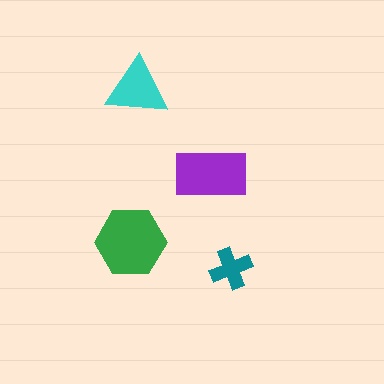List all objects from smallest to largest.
The teal cross, the cyan triangle, the purple rectangle, the green hexagon.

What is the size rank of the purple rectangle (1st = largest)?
2nd.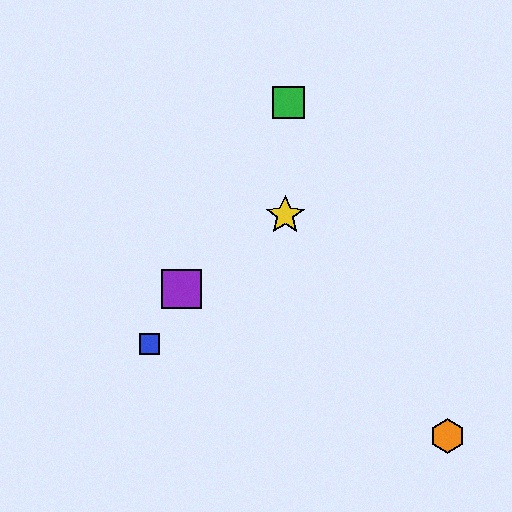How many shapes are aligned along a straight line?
4 shapes (the red square, the blue square, the green square, the purple square) are aligned along a straight line.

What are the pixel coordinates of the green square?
The green square is at (288, 102).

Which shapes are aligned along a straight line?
The red square, the blue square, the green square, the purple square are aligned along a straight line.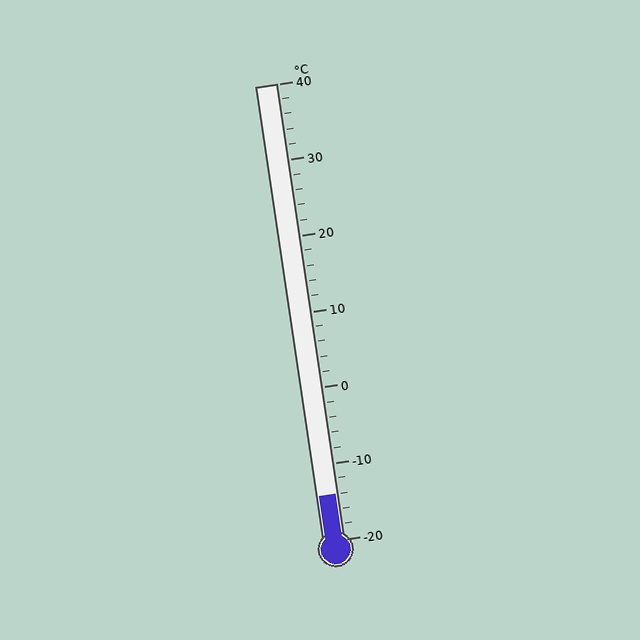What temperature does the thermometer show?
The thermometer shows approximately -14°C.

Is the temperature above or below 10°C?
The temperature is below 10°C.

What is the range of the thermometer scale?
The thermometer scale ranges from -20°C to 40°C.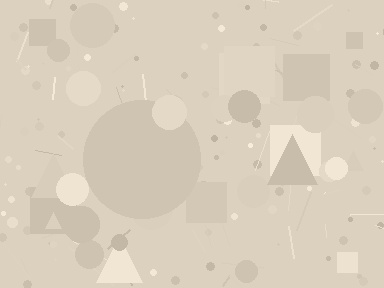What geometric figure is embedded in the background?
A circle is embedded in the background.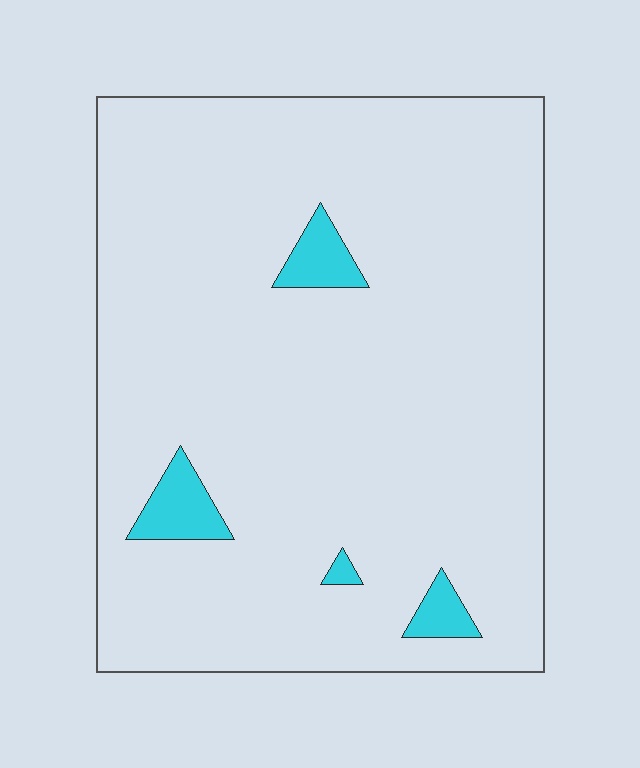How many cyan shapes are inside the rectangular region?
4.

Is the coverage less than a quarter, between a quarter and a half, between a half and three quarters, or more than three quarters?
Less than a quarter.